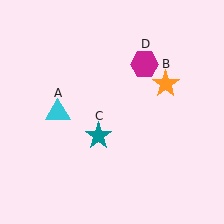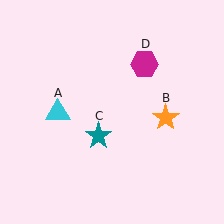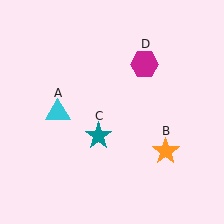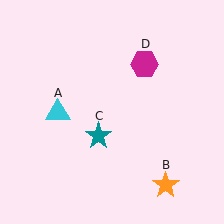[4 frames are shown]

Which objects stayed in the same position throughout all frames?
Cyan triangle (object A) and teal star (object C) and magenta hexagon (object D) remained stationary.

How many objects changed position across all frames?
1 object changed position: orange star (object B).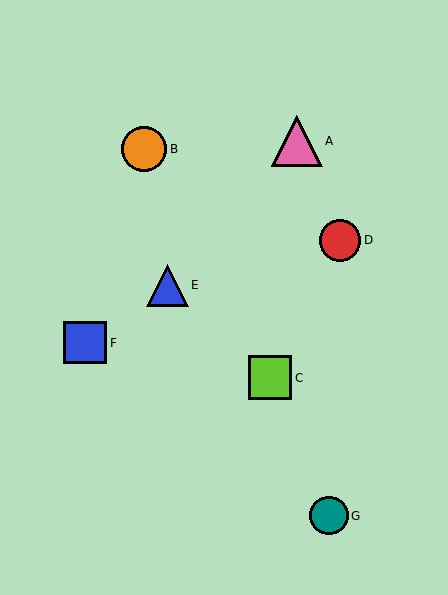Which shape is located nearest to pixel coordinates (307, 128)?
The pink triangle (labeled A) at (297, 141) is nearest to that location.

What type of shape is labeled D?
Shape D is a red circle.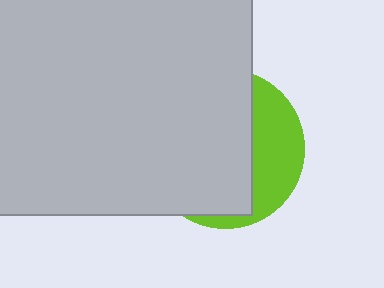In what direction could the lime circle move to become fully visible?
The lime circle could move right. That would shift it out from behind the light gray square entirely.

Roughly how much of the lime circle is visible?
A small part of it is visible (roughly 32%).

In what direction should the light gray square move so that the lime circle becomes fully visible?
The light gray square should move left. That is the shortest direction to clear the overlap and leave the lime circle fully visible.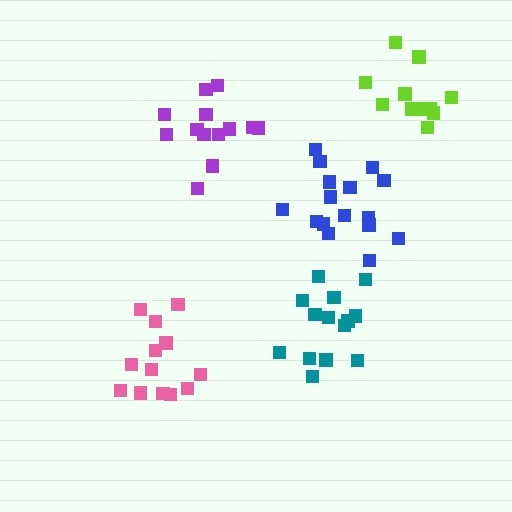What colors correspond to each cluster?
The clusters are colored: lime, blue, teal, pink, purple.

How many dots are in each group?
Group 1: 11 dots, Group 2: 16 dots, Group 3: 14 dots, Group 4: 13 dots, Group 5: 13 dots (67 total).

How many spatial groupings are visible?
There are 5 spatial groupings.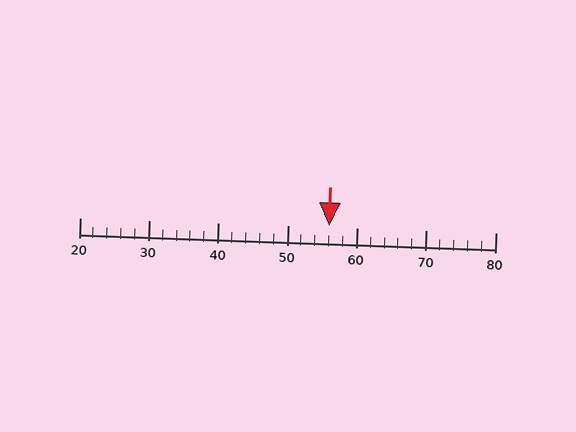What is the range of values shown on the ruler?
The ruler shows values from 20 to 80.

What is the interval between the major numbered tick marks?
The major tick marks are spaced 10 units apart.